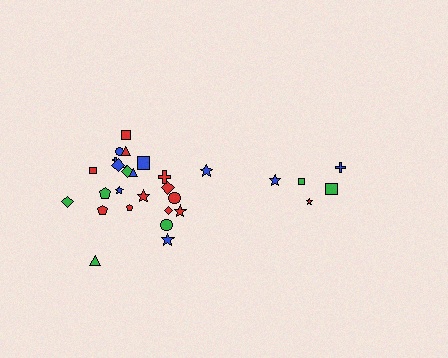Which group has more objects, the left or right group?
The left group.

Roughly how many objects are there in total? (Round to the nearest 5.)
Roughly 30 objects in total.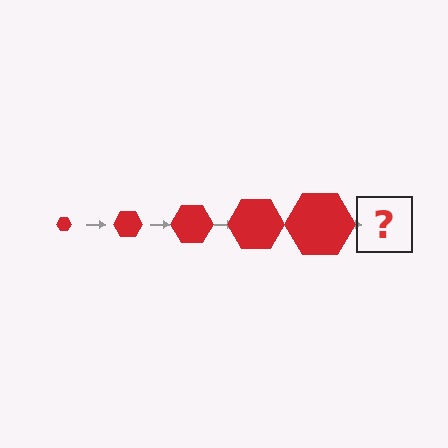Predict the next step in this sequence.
The next step is a red hexagon, larger than the previous one.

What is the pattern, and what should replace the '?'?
The pattern is that the hexagon gets progressively larger each step. The '?' should be a red hexagon, larger than the previous one.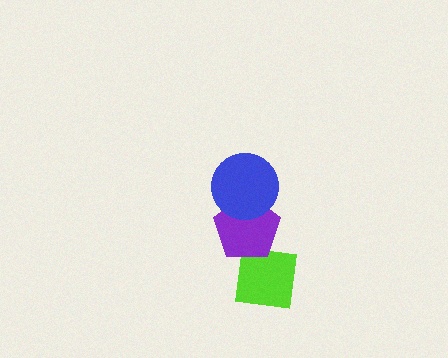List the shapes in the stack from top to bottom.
From top to bottom: the blue circle, the purple pentagon, the lime square.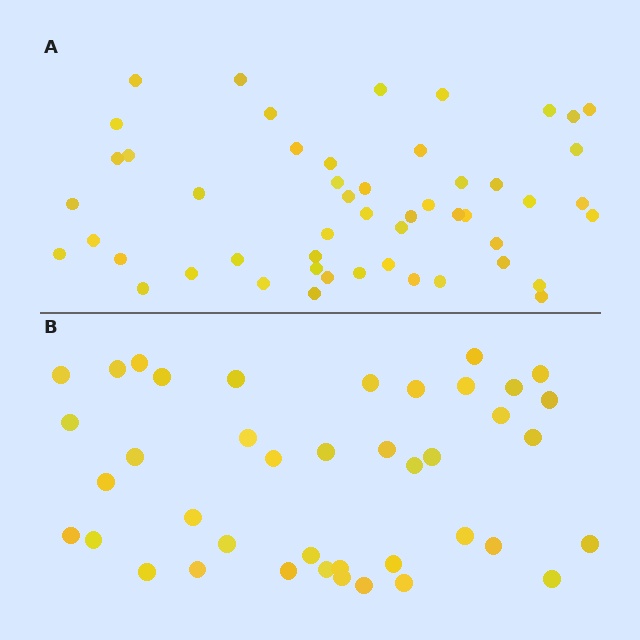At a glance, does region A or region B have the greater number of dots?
Region A (the top region) has more dots.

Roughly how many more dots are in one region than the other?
Region A has roughly 10 or so more dots than region B.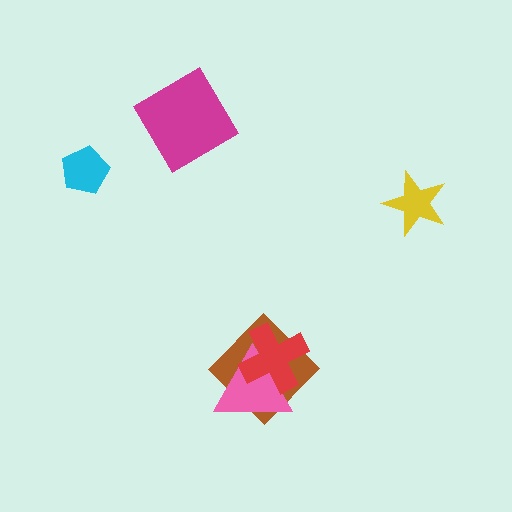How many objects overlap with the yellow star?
0 objects overlap with the yellow star.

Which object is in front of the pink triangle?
The red cross is in front of the pink triangle.